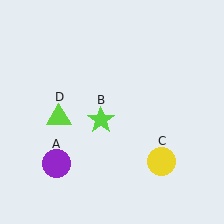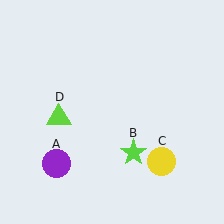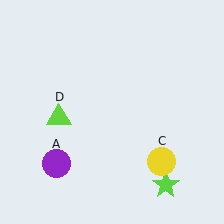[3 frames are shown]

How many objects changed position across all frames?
1 object changed position: lime star (object B).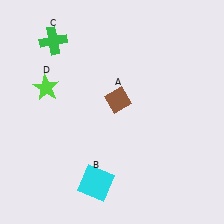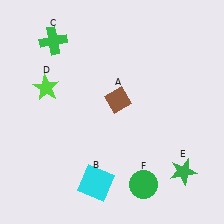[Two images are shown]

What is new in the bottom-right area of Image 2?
A green circle (F) was added in the bottom-right area of Image 2.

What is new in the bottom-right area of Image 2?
A green star (E) was added in the bottom-right area of Image 2.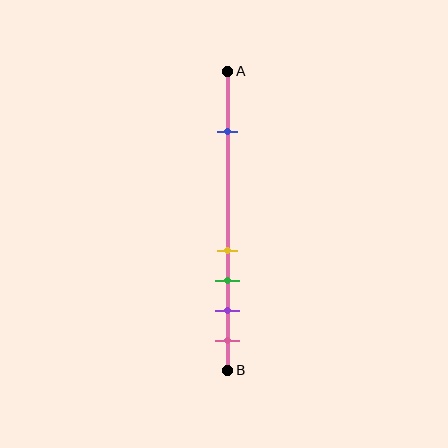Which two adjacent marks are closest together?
The yellow and green marks are the closest adjacent pair.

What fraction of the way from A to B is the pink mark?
The pink mark is approximately 90% (0.9) of the way from A to B.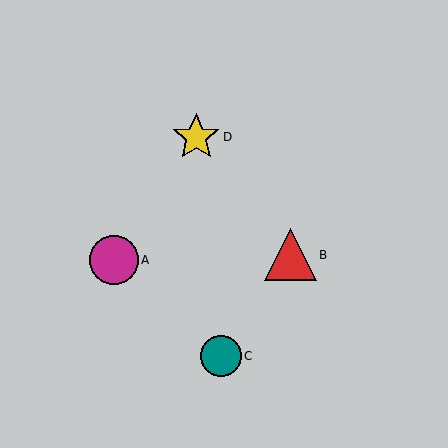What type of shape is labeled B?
Shape B is a red triangle.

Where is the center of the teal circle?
The center of the teal circle is at (221, 356).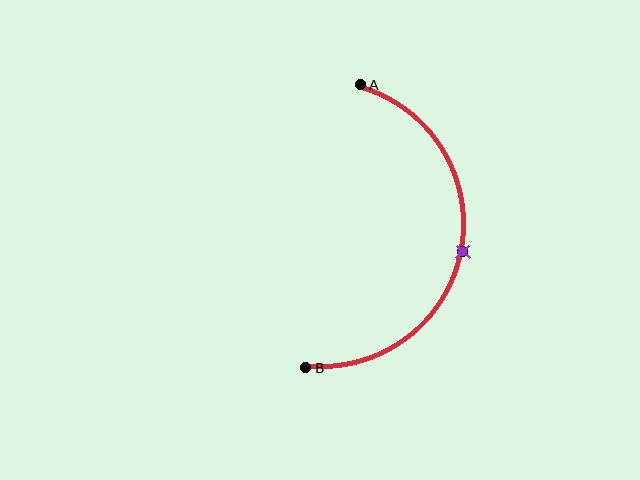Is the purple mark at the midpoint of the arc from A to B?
Yes. The purple mark lies on the arc at equal arc-length from both A and B — it is the arc midpoint.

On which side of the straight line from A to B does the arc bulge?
The arc bulges to the right of the straight line connecting A and B.